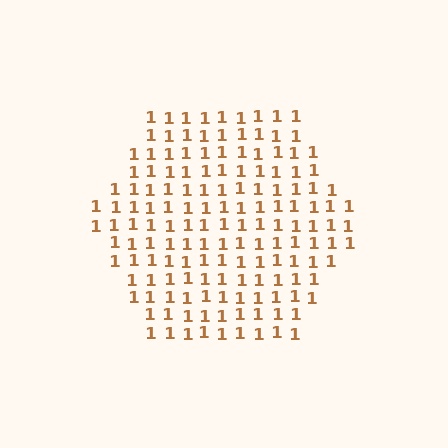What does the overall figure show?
The overall figure shows a hexagon.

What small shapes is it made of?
It is made of small digit 1's.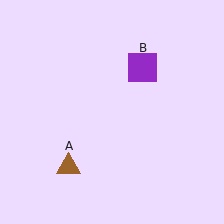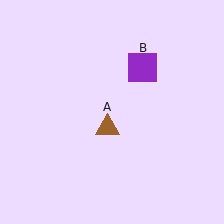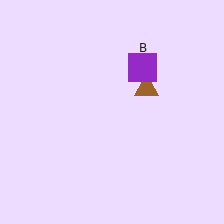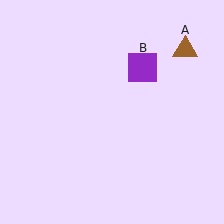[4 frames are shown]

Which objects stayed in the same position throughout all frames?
Purple square (object B) remained stationary.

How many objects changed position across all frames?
1 object changed position: brown triangle (object A).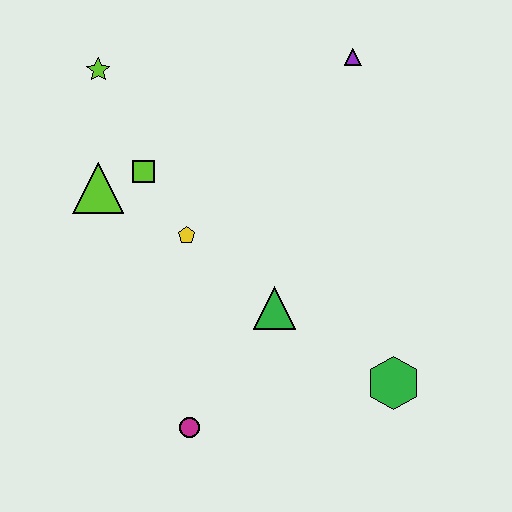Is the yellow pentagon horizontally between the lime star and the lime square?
No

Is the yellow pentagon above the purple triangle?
No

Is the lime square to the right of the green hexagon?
No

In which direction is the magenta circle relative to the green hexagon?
The magenta circle is to the left of the green hexagon.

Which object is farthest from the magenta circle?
The purple triangle is farthest from the magenta circle.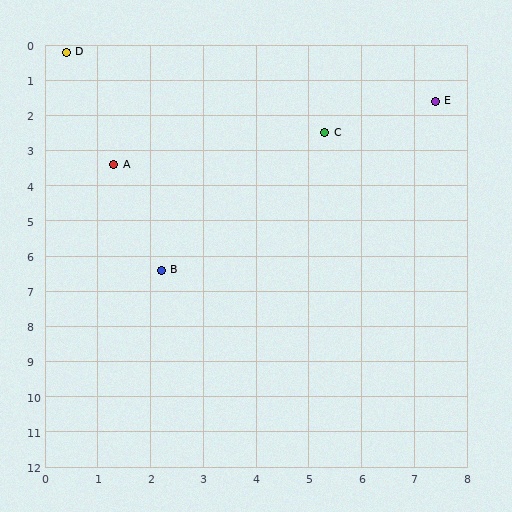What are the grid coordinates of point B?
Point B is at approximately (2.2, 6.4).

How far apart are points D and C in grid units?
Points D and C are about 5.4 grid units apart.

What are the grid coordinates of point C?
Point C is at approximately (5.3, 2.5).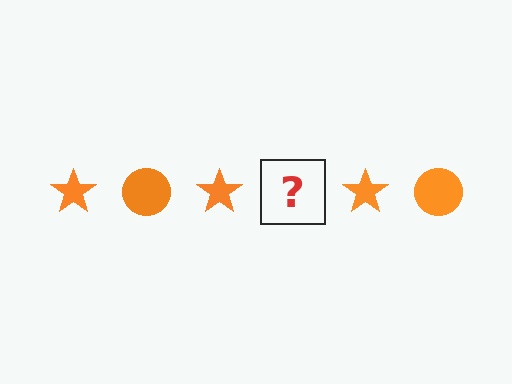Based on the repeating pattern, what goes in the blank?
The blank should be an orange circle.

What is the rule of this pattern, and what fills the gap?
The rule is that the pattern cycles through star, circle shapes in orange. The gap should be filled with an orange circle.